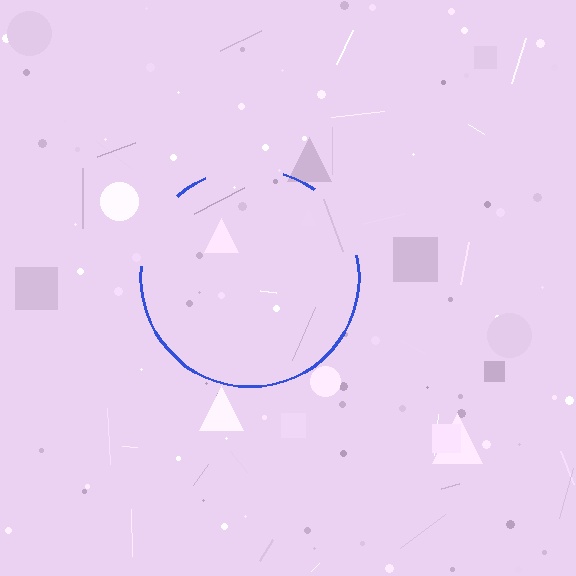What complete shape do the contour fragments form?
The contour fragments form a circle.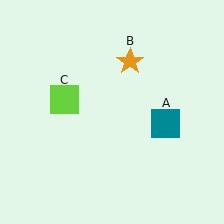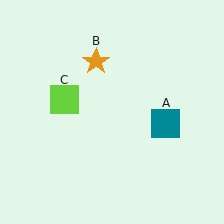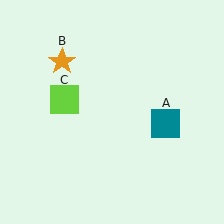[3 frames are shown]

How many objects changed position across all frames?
1 object changed position: orange star (object B).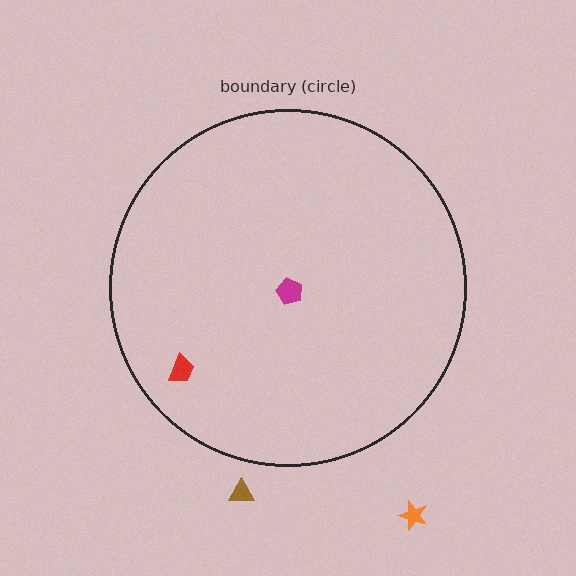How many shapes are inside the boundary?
2 inside, 2 outside.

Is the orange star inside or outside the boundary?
Outside.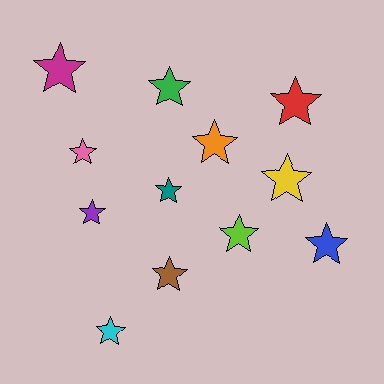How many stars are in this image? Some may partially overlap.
There are 12 stars.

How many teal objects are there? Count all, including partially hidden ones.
There is 1 teal object.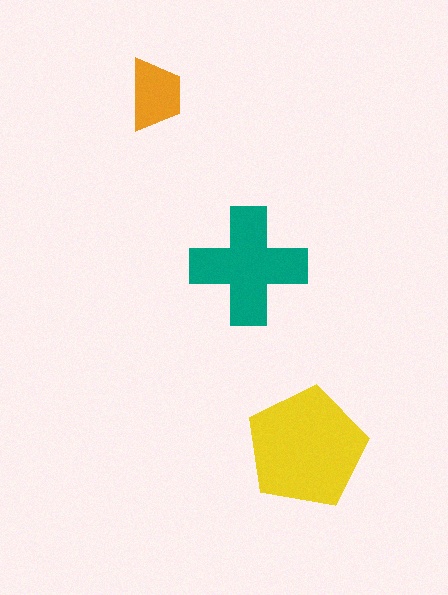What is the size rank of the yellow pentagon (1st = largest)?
1st.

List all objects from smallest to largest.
The orange trapezoid, the teal cross, the yellow pentagon.